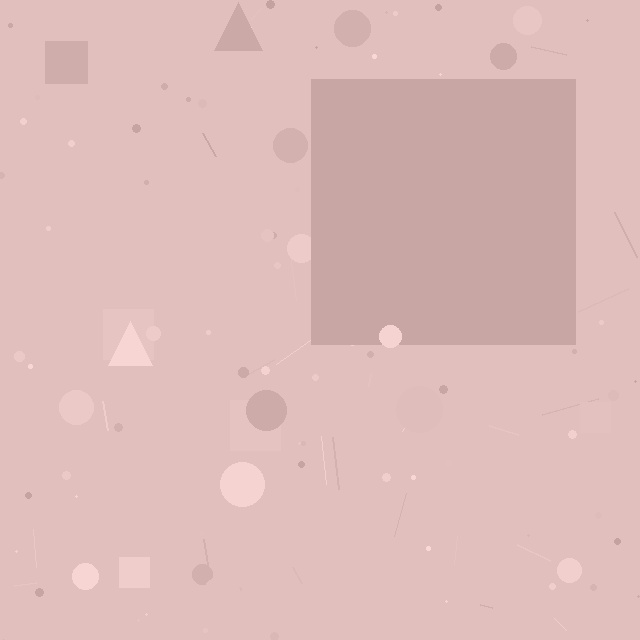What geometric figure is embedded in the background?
A square is embedded in the background.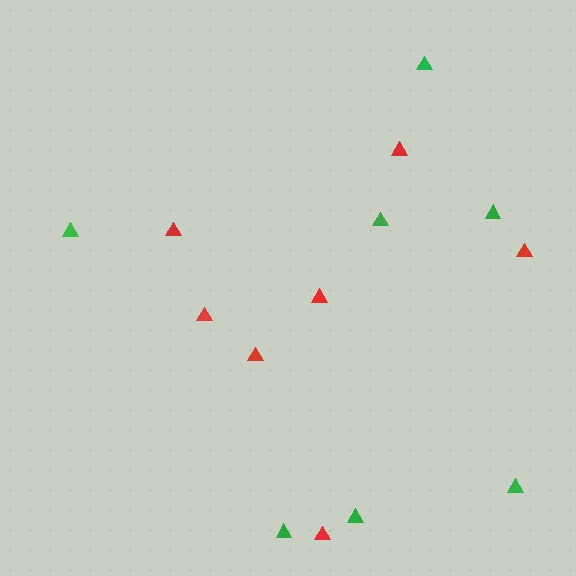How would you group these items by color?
There are 2 groups: one group of red triangles (7) and one group of green triangles (7).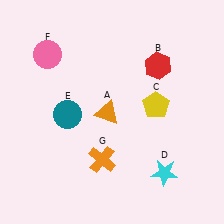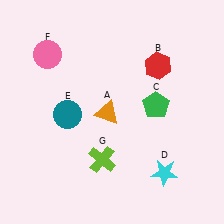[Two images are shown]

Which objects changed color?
C changed from yellow to green. G changed from orange to lime.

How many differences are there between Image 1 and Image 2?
There are 2 differences between the two images.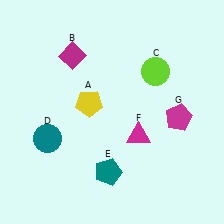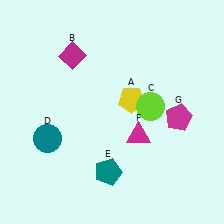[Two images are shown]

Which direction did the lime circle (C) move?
The lime circle (C) moved down.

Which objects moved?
The objects that moved are: the yellow pentagon (A), the lime circle (C).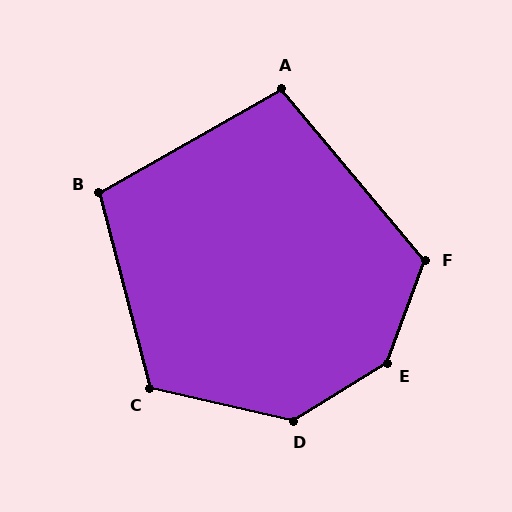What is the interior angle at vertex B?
Approximately 105 degrees (obtuse).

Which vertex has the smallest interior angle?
A, at approximately 100 degrees.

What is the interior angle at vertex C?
Approximately 118 degrees (obtuse).